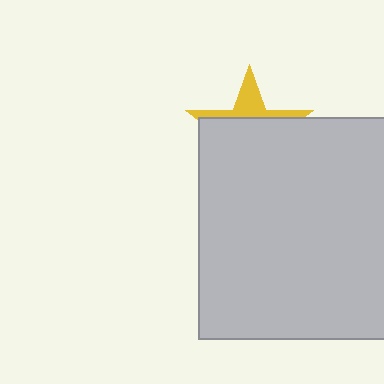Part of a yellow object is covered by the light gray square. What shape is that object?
It is a star.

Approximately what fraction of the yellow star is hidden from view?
Roughly 69% of the yellow star is hidden behind the light gray square.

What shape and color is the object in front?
The object in front is a light gray square.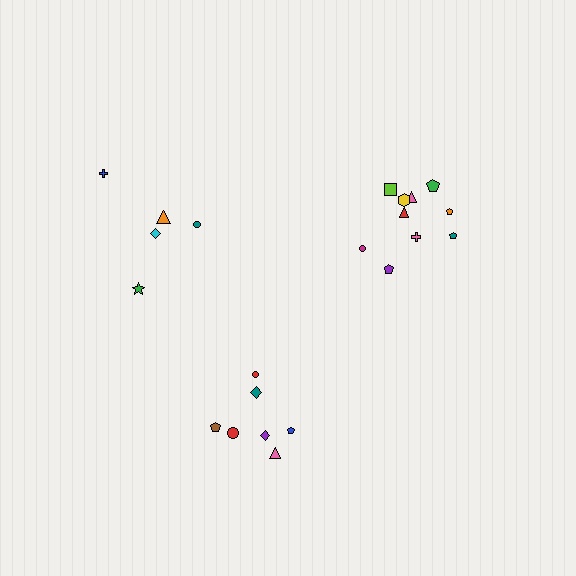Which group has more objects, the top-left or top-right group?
The top-right group.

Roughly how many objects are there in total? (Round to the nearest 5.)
Roughly 20 objects in total.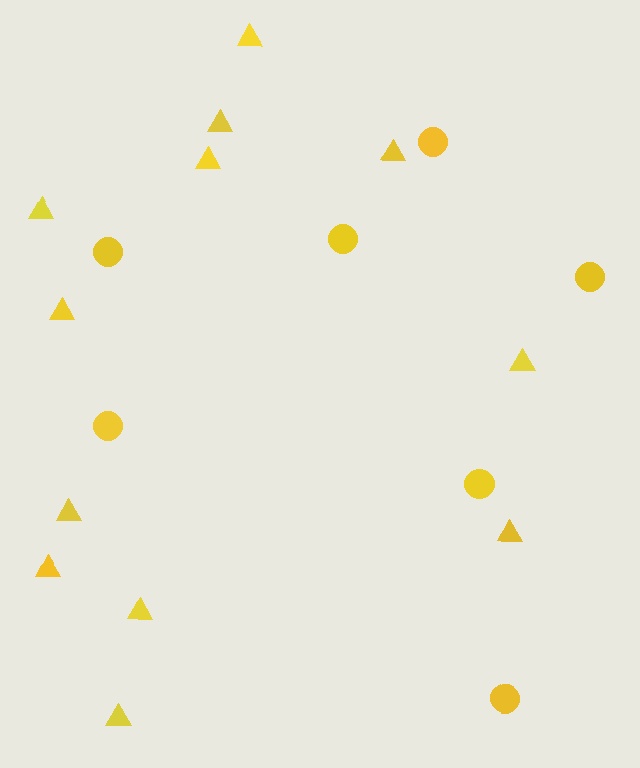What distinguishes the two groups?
There are 2 groups: one group of triangles (12) and one group of circles (7).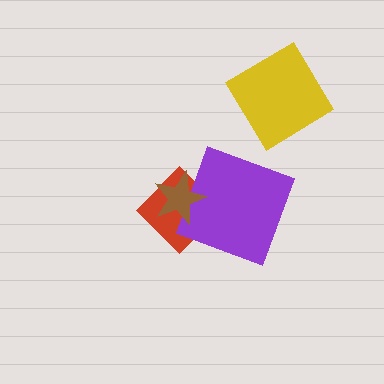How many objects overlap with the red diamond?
2 objects overlap with the red diamond.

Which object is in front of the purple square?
The brown star is in front of the purple square.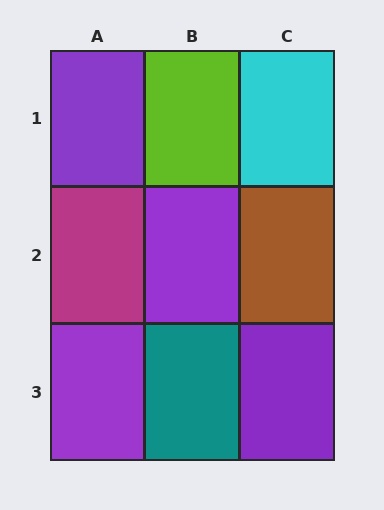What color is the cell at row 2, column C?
Brown.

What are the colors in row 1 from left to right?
Purple, lime, cyan.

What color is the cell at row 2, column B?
Purple.